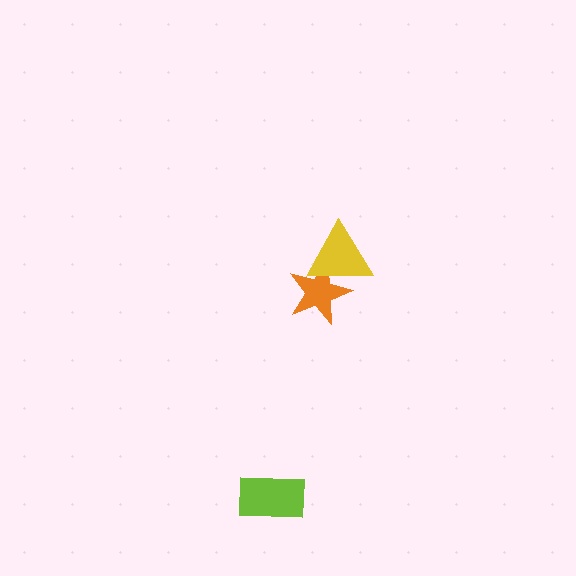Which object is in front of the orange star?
The yellow triangle is in front of the orange star.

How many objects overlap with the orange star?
1 object overlaps with the orange star.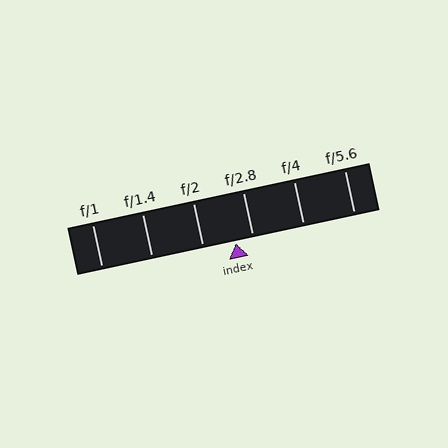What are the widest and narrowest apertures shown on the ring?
The widest aperture shown is f/1 and the narrowest is f/5.6.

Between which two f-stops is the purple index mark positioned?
The index mark is between f/2 and f/2.8.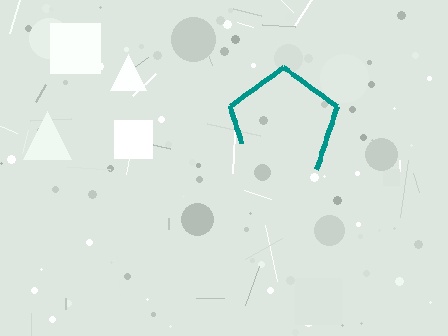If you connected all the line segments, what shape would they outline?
They would outline a pentagon.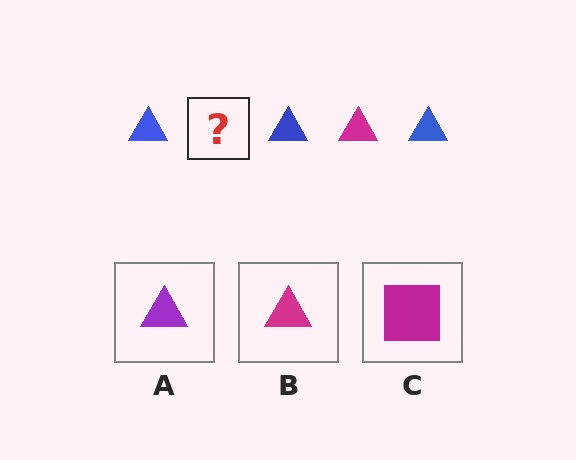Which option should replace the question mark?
Option B.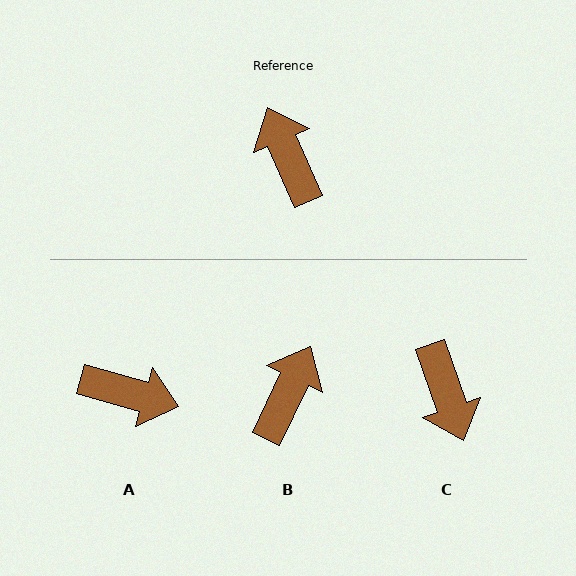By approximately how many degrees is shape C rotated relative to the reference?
Approximately 176 degrees counter-clockwise.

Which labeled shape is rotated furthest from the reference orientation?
C, about 176 degrees away.